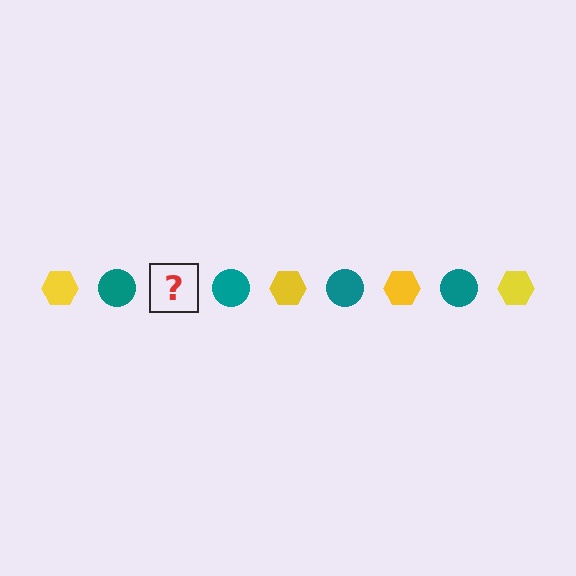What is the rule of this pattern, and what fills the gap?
The rule is that the pattern alternates between yellow hexagon and teal circle. The gap should be filled with a yellow hexagon.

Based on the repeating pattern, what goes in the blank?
The blank should be a yellow hexagon.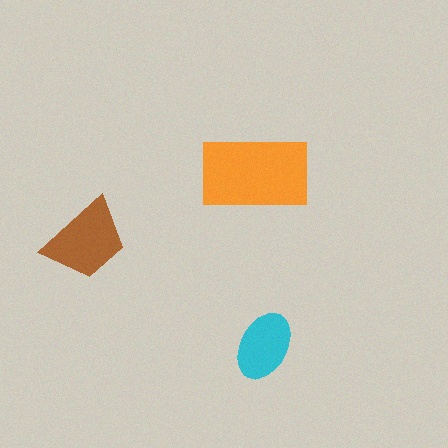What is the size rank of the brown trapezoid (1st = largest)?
2nd.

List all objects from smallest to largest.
The cyan ellipse, the brown trapezoid, the orange rectangle.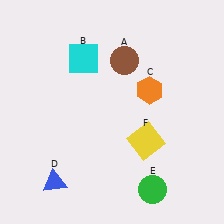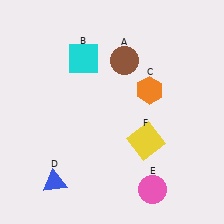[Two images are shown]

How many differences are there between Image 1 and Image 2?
There is 1 difference between the two images.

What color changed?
The circle (E) changed from green in Image 1 to pink in Image 2.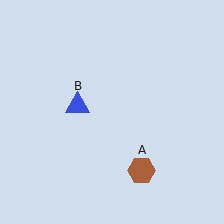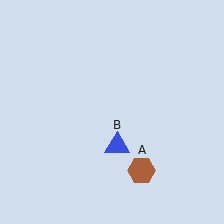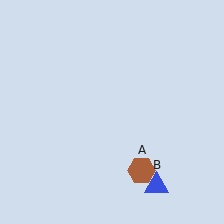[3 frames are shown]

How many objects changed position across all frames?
1 object changed position: blue triangle (object B).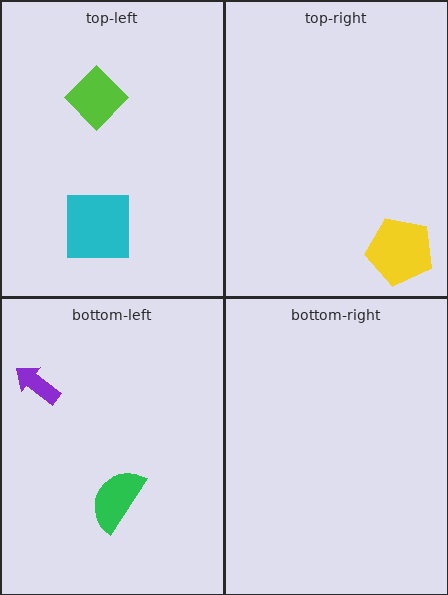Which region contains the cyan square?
The top-left region.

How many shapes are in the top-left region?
2.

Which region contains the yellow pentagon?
The top-right region.